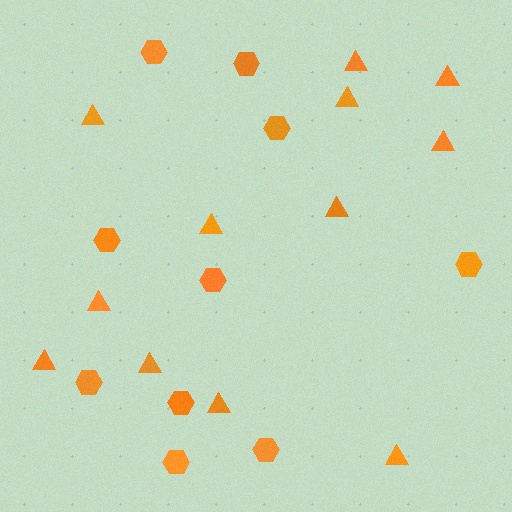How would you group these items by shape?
There are 2 groups: one group of hexagons (10) and one group of triangles (12).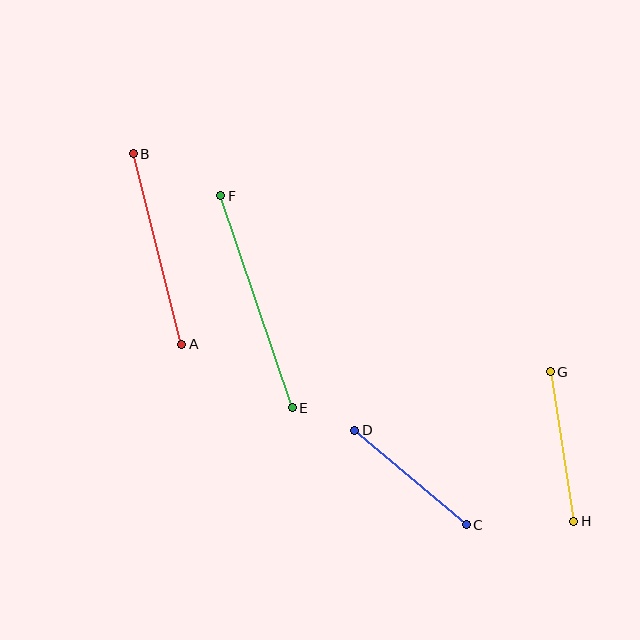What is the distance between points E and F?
The distance is approximately 224 pixels.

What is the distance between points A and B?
The distance is approximately 196 pixels.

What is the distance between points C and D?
The distance is approximately 146 pixels.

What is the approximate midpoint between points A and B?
The midpoint is at approximately (158, 249) pixels.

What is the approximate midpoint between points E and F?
The midpoint is at approximately (257, 302) pixels.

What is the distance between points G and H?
The distance is approximately 151 pixels.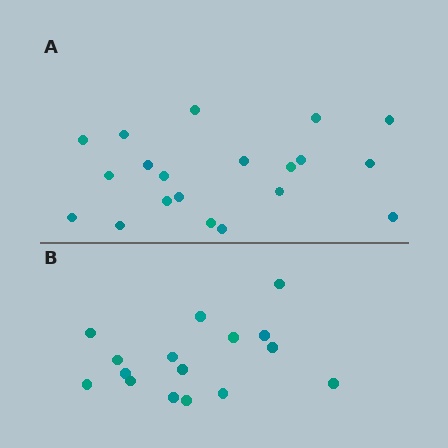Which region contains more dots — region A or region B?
Region A (the top region) has more dots.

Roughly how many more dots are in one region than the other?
Region A has about 4 more dots than region B.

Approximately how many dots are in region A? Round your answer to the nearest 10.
About 20 dots.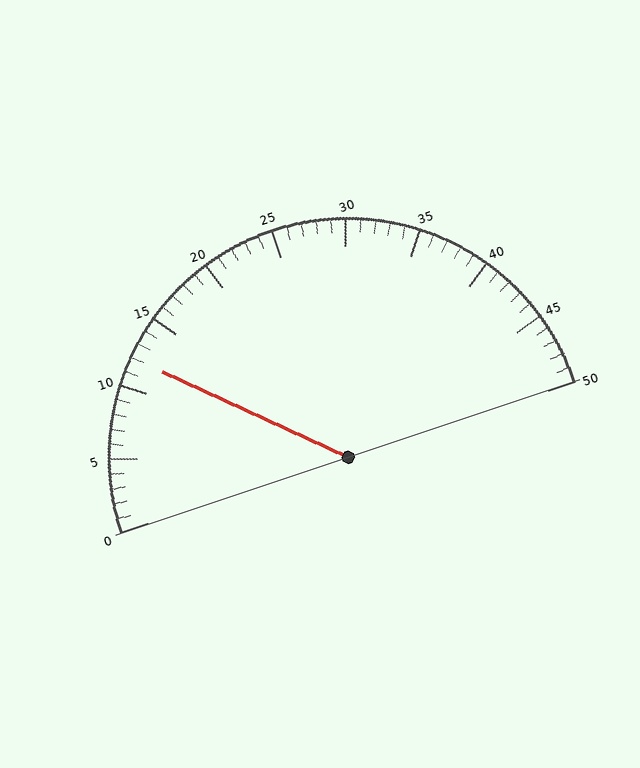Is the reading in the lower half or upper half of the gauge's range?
The reading is in the lower half of the range (0 to 50).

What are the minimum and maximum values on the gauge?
The gauge ranges from 0 to 50.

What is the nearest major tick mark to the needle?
The nearest major tick mark is 10.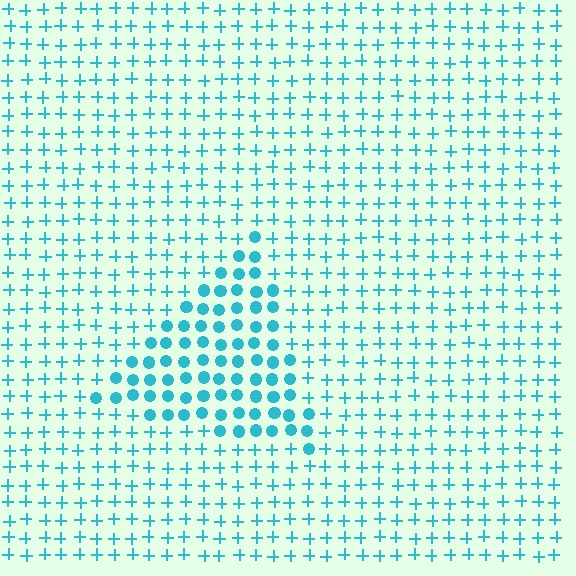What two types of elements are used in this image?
The image uses circles inside the triangle region and plus signs outside it.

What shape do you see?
I see a triangle.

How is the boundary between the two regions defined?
The boundary is defined by a change in element shape: circles inside vs. plus signs outside. All elements share the same color and spacing.